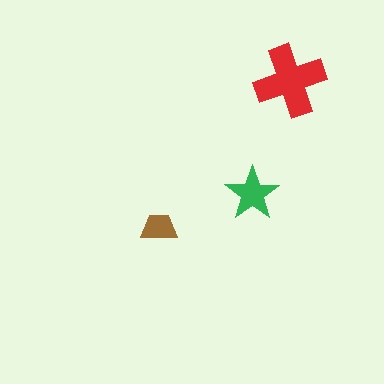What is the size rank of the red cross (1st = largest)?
1st.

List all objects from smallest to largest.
The brown trapezoid, the green star, the red cross.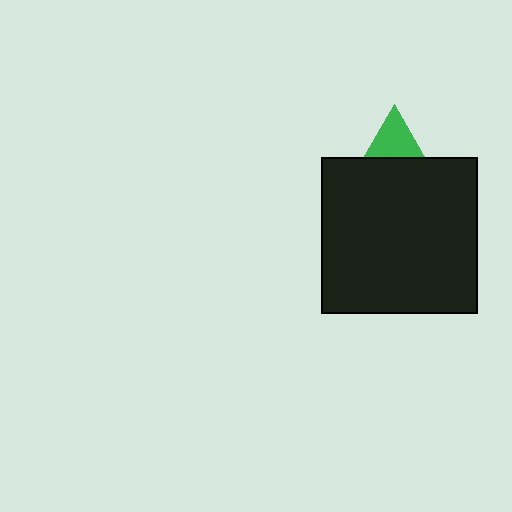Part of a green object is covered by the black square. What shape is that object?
It is a triangle.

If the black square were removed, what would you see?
You would see the complete green triangle.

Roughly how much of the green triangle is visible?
A small part of it is visible (roughly 33%).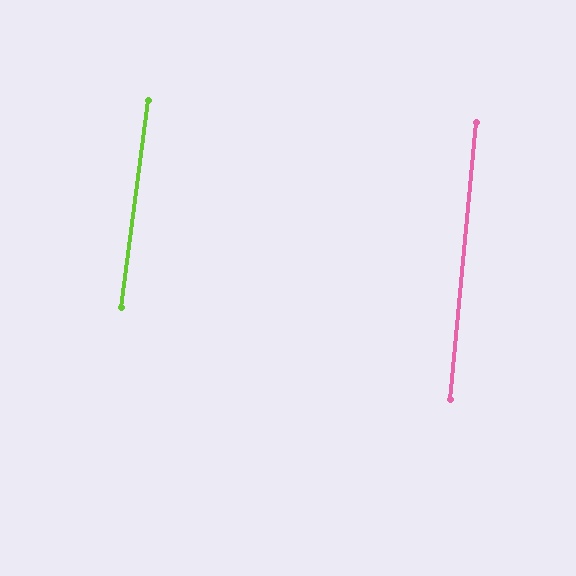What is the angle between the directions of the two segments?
Approximately 2 degrees.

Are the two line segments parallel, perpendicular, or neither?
Parallel — their directions differ by only 1.9°.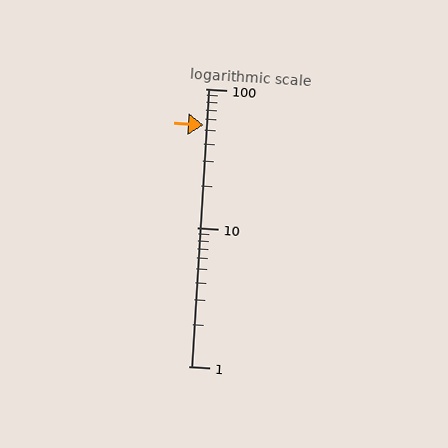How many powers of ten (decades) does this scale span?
The scale spans 2 decades, from 1 to 100.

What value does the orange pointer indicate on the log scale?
The pointer indicates approximately 55.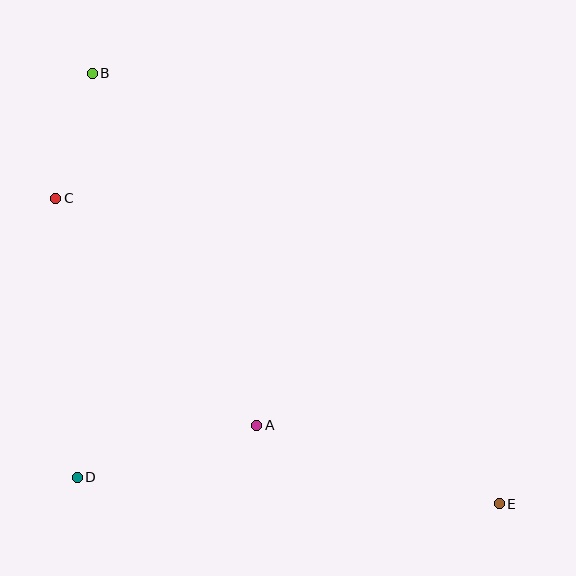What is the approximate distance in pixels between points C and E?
The distance between C and E is approximately 539 pixels.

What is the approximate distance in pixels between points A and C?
The distance between A and C is approximately 303 pixels.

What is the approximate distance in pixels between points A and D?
The distance between A and D is approximately 187 pixels.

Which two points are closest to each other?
Points B and C are closest to each other.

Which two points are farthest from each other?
Points B and E are farthest from each other.